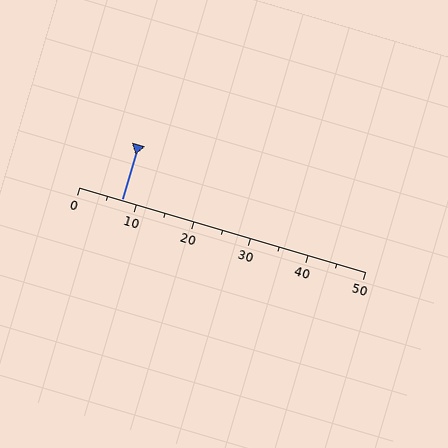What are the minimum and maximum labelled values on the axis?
The axis runs from 0 to 50.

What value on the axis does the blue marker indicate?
The marker indicates approximately 7.5.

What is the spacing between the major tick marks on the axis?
The major ticks are spaced 10 apart.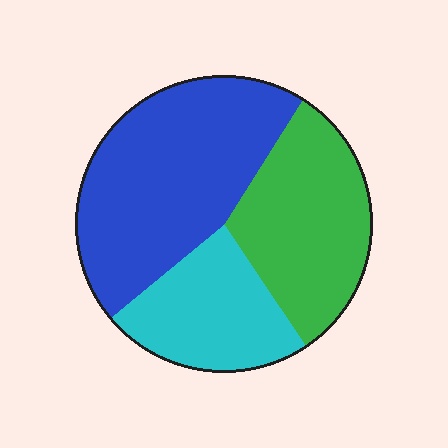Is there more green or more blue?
Blue.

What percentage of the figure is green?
Green takes up between a sixth and a third of the figure.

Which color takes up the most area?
Blue, at roughly 45%.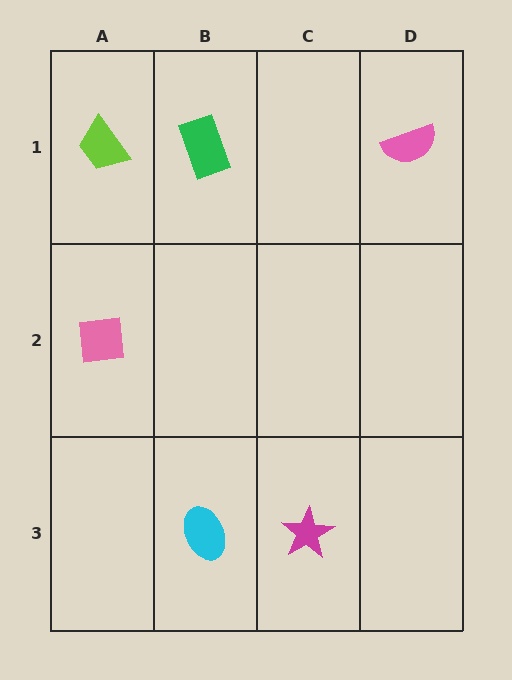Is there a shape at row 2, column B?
No, that cell is empty.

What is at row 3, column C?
A magenta star.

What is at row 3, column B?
A cyan ellipse.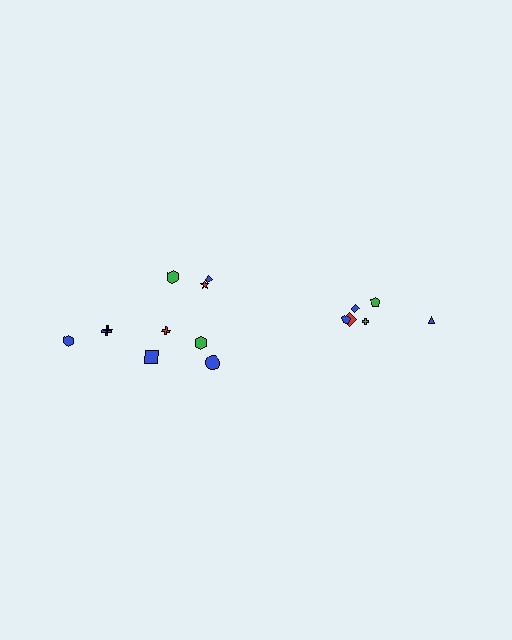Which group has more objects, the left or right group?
The left group.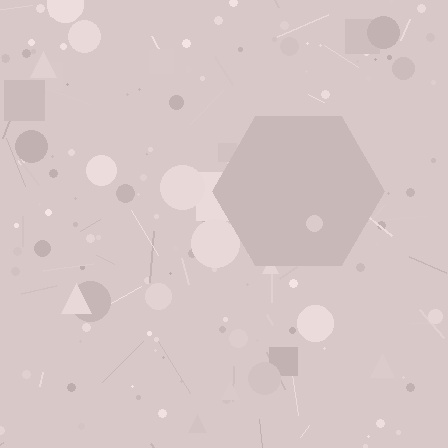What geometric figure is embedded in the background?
A hexagon is embedded in the background.